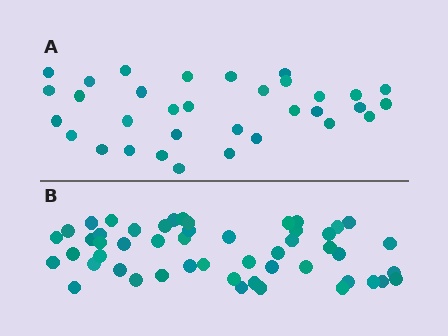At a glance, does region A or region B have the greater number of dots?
Region B (the bottom region) has more dots.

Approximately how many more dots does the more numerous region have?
Region B has approximately 20 more dots than region A.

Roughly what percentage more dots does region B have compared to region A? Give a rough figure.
About 55% more.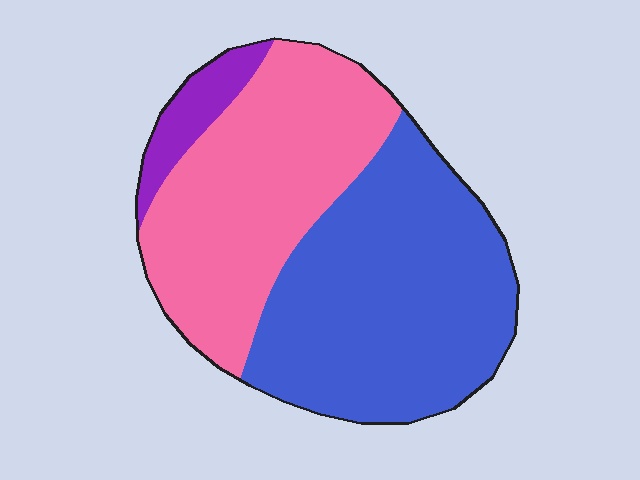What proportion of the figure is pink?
Pink takes up about two fifths (2/5) of the figure.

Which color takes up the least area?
Purple, at roughly 5%.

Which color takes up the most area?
Blue, at roughly 50%.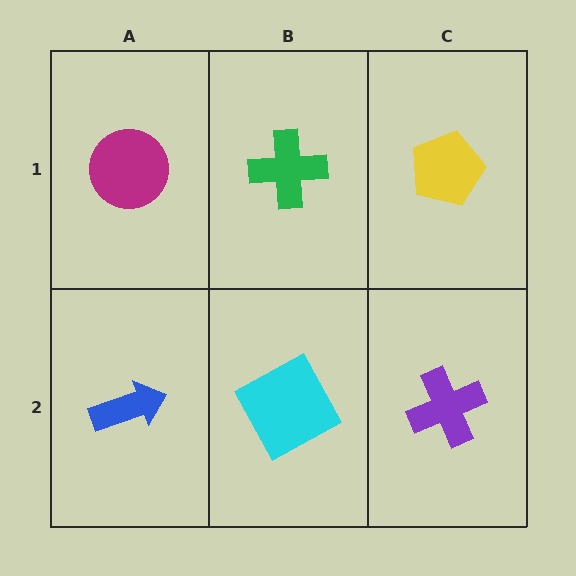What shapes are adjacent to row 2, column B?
A green cross (row 1, column B), a blue arrow (row 2, column A), a purple cross (row 2, column C).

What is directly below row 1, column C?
A purple cross.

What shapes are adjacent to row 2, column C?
A yellow pentagon (row 1, column C), a cyan square (row 2, column B).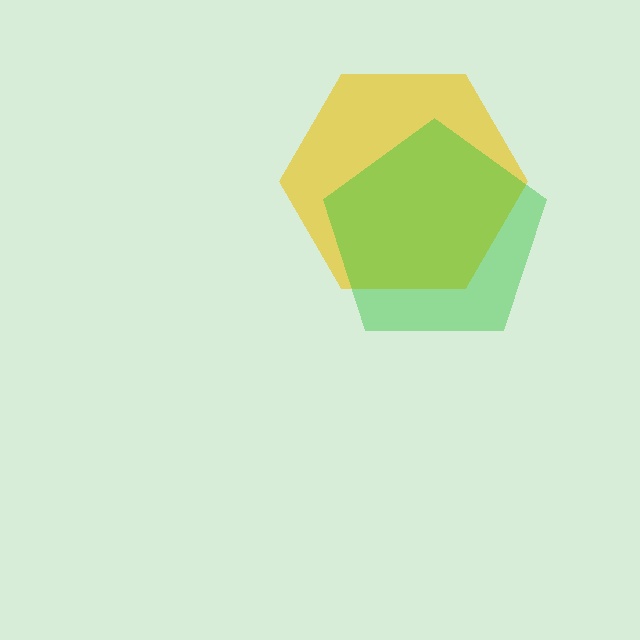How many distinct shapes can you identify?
There are 2 distinct shapes: a yellow hexagon, a green pentagon.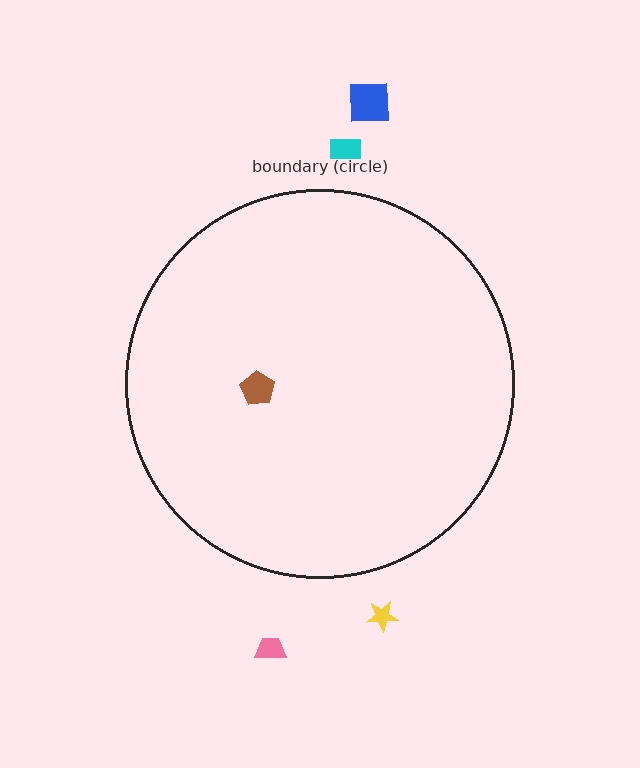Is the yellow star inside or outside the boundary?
Outside.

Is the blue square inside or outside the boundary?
Outside.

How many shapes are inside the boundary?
1 inside, 4 outside.